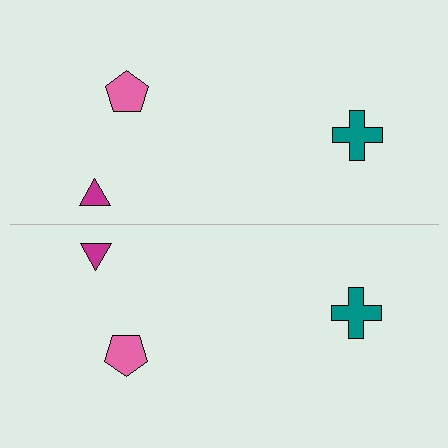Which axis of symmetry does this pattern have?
The pattern has a horizontal axis of symmetry running through the center of the image.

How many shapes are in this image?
There are 6 shapes in this image.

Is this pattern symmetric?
Yes, this pattern has bilateral (reflection) symmetry.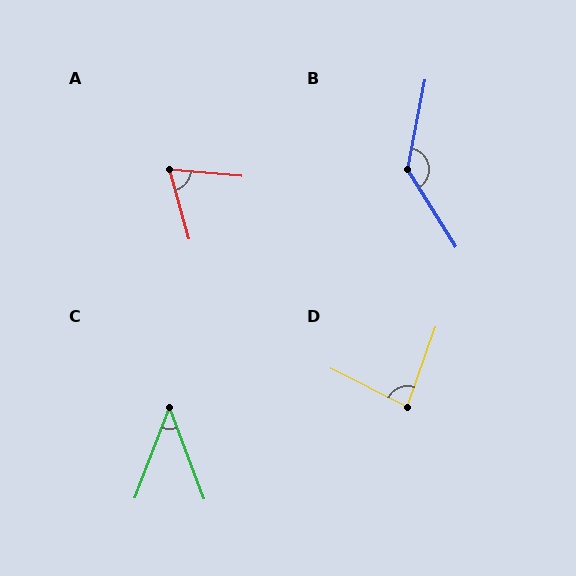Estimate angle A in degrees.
Approximately 69 degrees.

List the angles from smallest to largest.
C (42°), A (69°), D (83°), B (137°).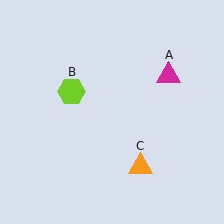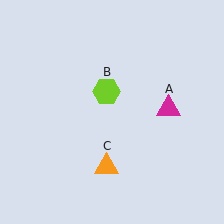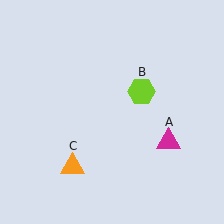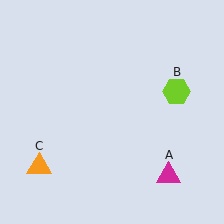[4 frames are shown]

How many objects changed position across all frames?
3 objects changed position: magenta triangle (object A), lime hexagon (object B), orange triangle (object C).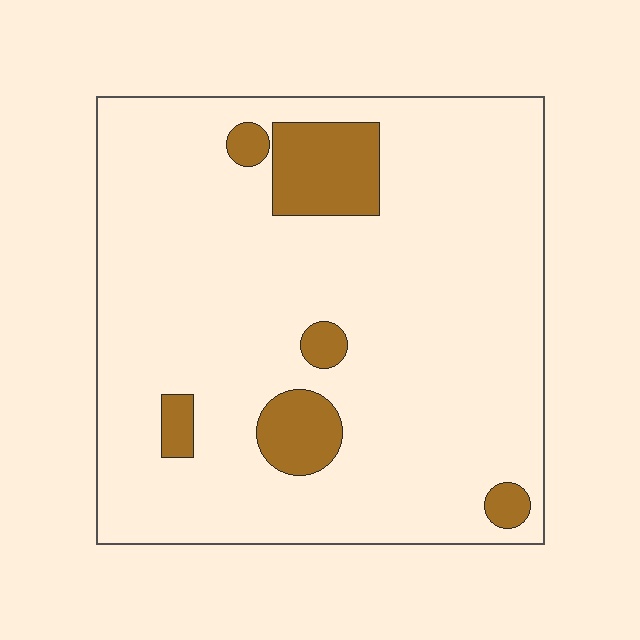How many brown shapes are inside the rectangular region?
6.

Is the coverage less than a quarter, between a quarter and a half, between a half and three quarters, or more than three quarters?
Less than a quarter.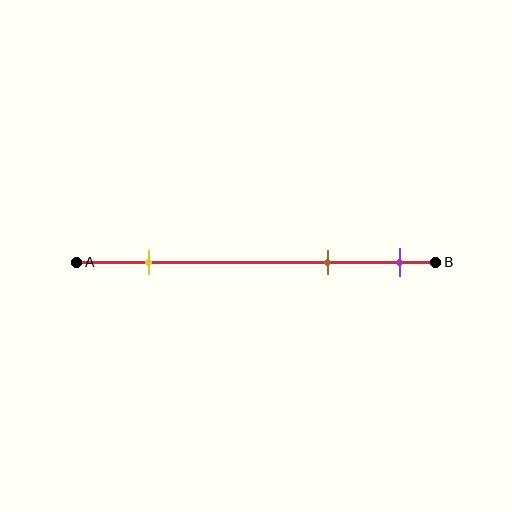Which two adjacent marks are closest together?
The brown and purple marks are the closest adjacent pair.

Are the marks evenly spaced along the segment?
No, the marks are not evenly spaced.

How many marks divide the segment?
There are 3 marks dividing the segment.